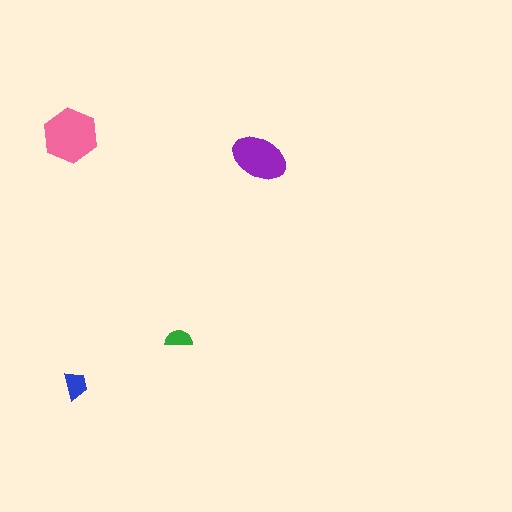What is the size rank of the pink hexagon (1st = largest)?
1st.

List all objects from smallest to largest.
The green semicircle, the blue trapezoid, the purple ellipse, the pink hexagon.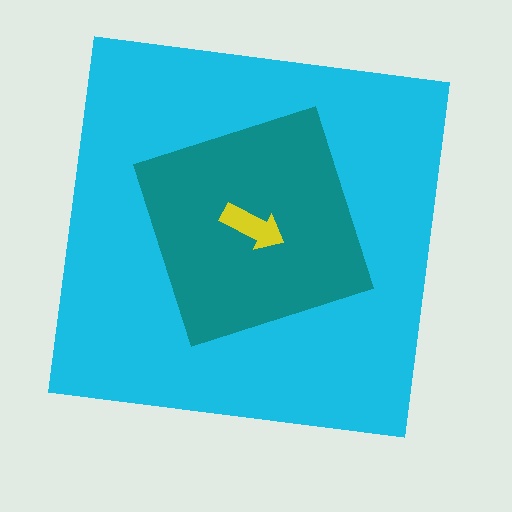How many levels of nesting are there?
3.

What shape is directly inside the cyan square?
The teal diamond.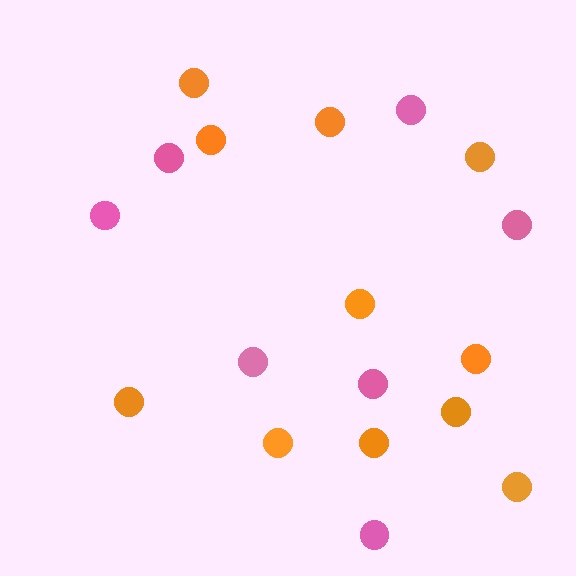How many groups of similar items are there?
There are 2 groups: one group of orange circles (11) and one group of pink circles (7).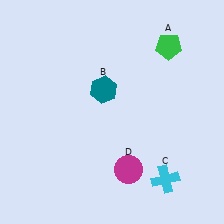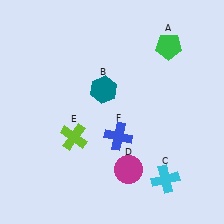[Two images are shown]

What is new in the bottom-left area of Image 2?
A lime cross (E) was added in the bottom-left area of Image 2.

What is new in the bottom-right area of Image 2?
A blue cross (F) was added in the bottom-right area of Image 2.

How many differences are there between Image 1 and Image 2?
There are 2 differences between the two images.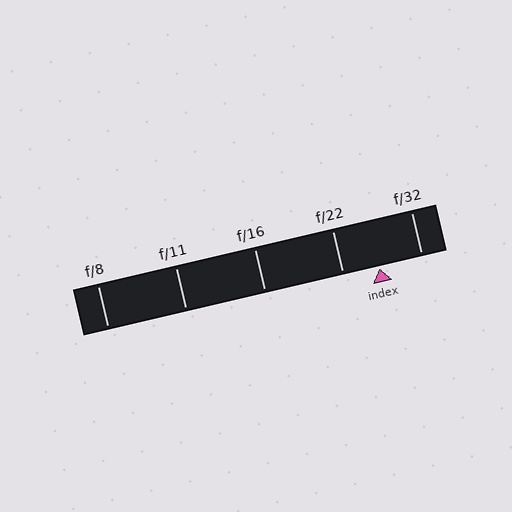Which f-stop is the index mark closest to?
The index mark is closest to f/22.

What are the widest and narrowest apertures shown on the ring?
The widest aperture shown is f/8 and the narrowest is f/32.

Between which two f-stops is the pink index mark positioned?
The index mark is between f/22 and f/32.